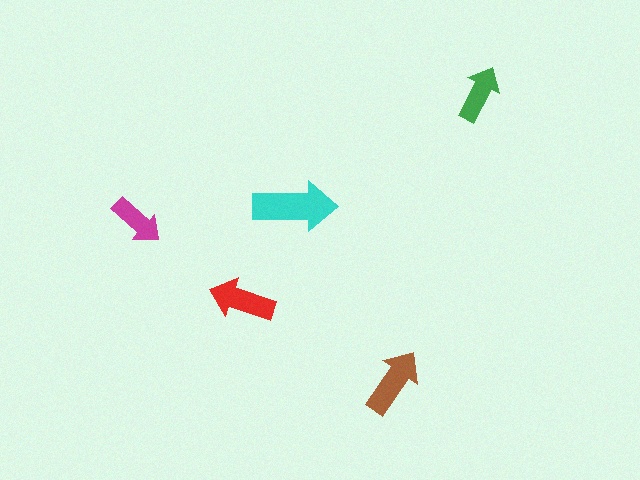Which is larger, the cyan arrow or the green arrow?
The cyan one.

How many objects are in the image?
There are 5 objects in the image.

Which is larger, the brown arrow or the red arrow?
The brown one.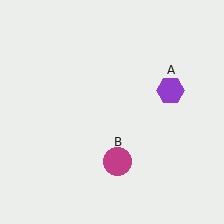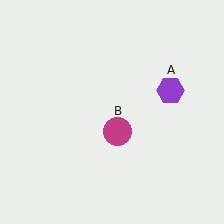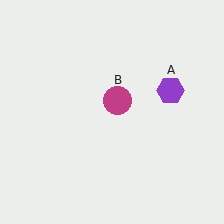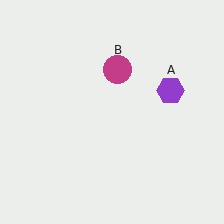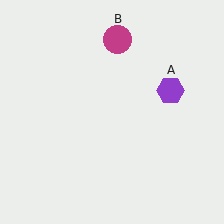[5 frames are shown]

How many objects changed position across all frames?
1 object changed position: magenta circle (object B).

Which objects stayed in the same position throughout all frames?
Purple hexagon (object A) remained stationary.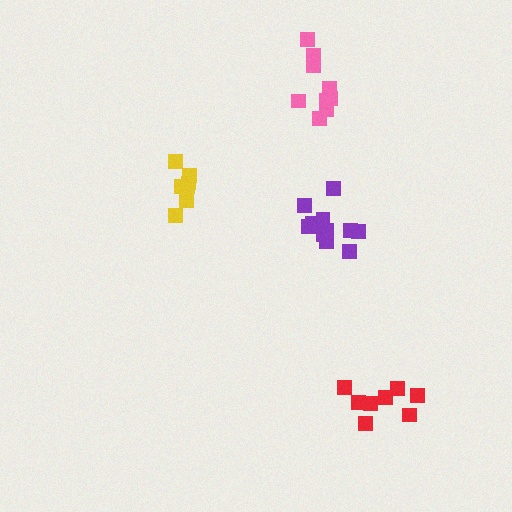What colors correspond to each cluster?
The clusters are colored: yellow, pink, purple, red.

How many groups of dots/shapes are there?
There are 4 groups.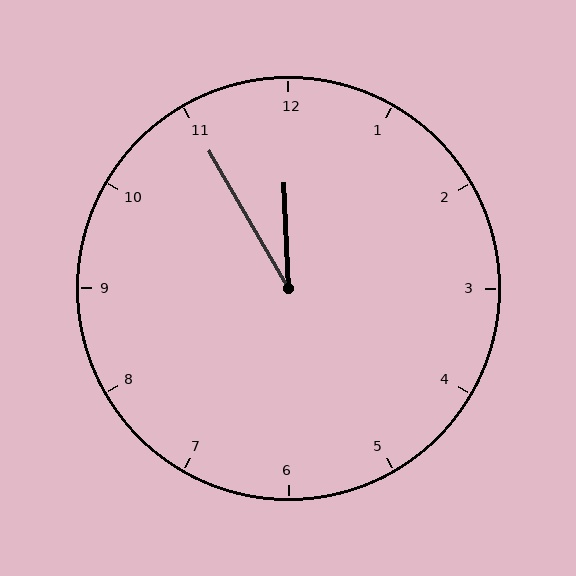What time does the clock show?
11:55.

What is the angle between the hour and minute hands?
Approximately 28 degrees.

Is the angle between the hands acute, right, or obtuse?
It is acute.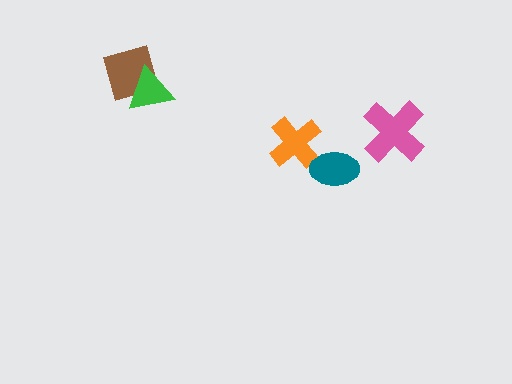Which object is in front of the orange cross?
The teal ellipse is in front of the orange cross.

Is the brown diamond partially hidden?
Yes, it is partially covered by another shape.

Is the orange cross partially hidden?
Yes, it is partially covered by another shape.